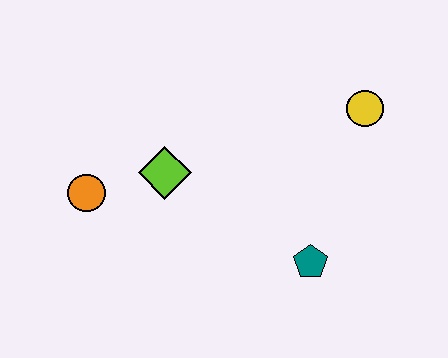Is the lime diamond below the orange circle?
No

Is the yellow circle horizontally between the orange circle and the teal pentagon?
No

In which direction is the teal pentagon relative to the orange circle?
The teal pentagon is to the right of the orange circle.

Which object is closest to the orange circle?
The lime diamond is closest to the orange circle.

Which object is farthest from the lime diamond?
The yellow circle is farthest from the lime diamond.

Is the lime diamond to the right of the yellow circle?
No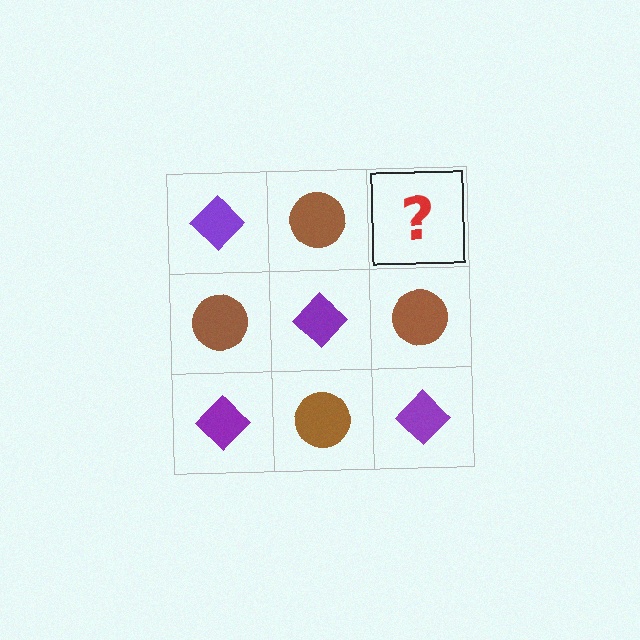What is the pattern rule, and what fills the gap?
The rule is that it alternates purple diamond and brown circle in a checkerboard pattern. The gap should be filled with a purple diamond.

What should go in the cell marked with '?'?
The missing cell should contain a purple diamond.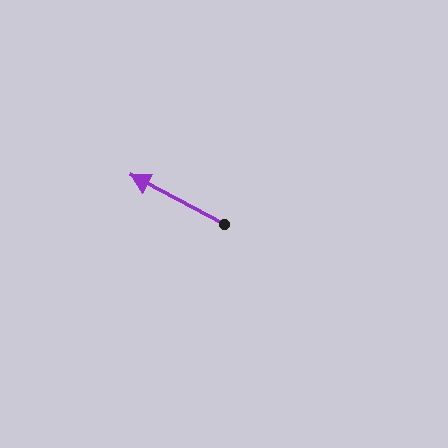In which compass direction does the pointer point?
Northwest.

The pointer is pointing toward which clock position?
Roughly 10 o'clock.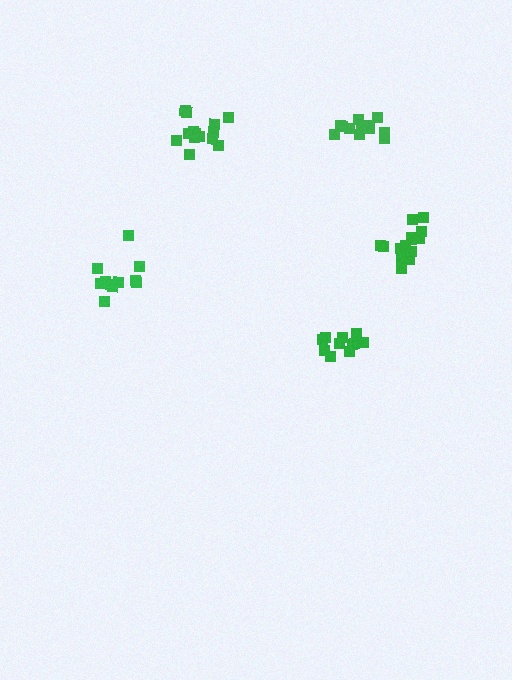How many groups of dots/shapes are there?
There are 5 groups.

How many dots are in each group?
Group 1: 15 dots, Group 2: 12 dots, Group 3: 16 dots, Group 4: 11 dots, Group 5: 11 dots (65 total).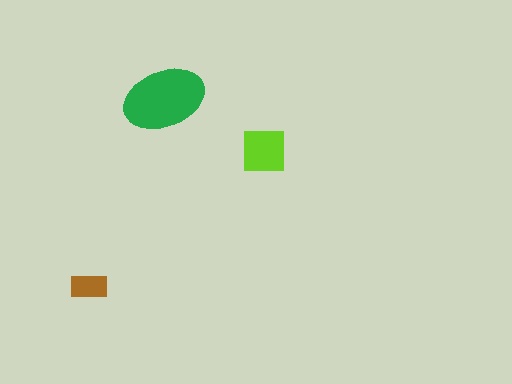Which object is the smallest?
The brown rectangle.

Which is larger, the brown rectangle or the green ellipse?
The green ellipse.